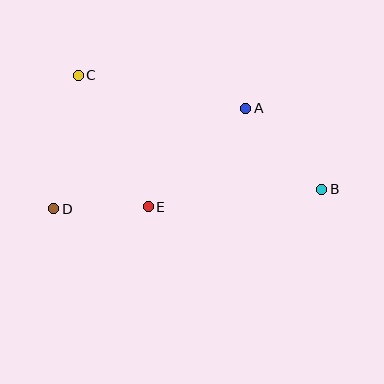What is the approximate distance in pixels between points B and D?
The distance between B and D is approximately 269 pixels.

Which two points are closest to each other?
Points D and E are closest to each other.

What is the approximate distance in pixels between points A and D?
The distance between A and D is approximately 217 pixels.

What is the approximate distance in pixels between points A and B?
The distance between A and B is approximately 111 pixels.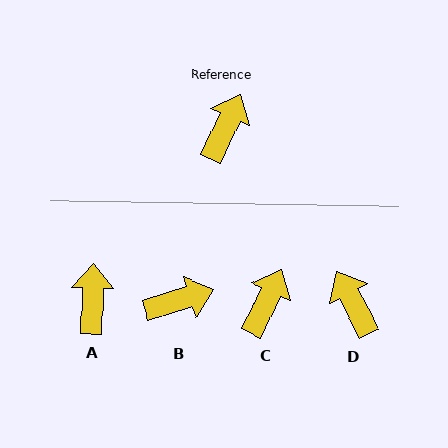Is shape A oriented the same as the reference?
No, it is off by about 23 degrees.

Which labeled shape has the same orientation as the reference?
C.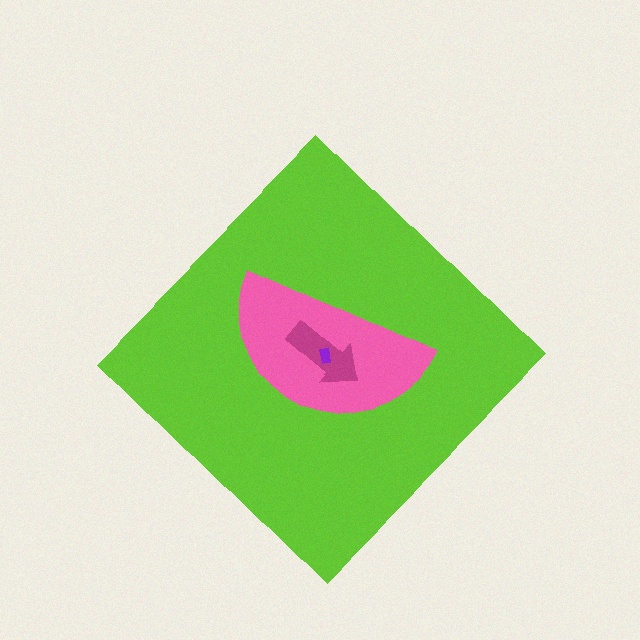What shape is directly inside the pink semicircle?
The magenta arrow.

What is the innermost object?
The purple rectangle.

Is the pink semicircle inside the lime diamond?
Yes.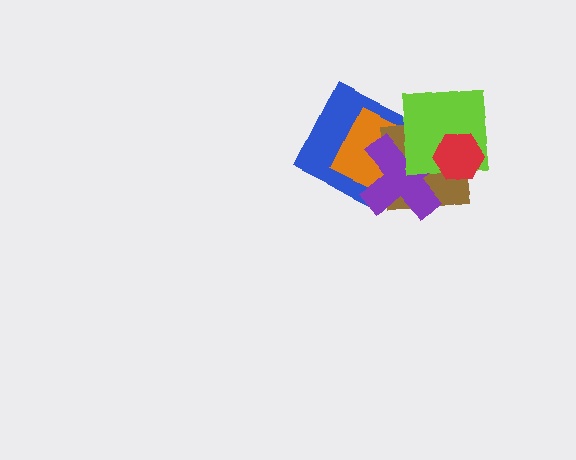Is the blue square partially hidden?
Yes, it is partially covered by another shape.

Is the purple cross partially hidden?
Yes, it is partially covered by another shape.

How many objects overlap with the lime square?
4 objects overlap with the lime square.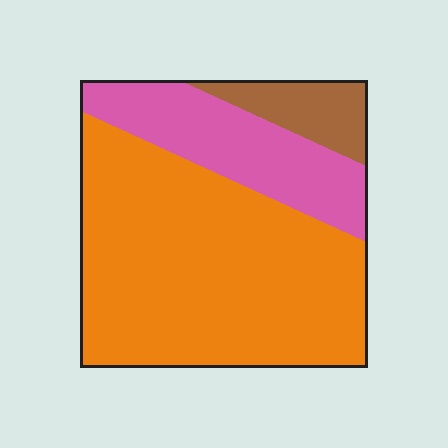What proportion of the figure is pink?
Pink covers 24% of the figure.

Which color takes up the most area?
Orange, at roughly 65%.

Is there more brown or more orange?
Orange.